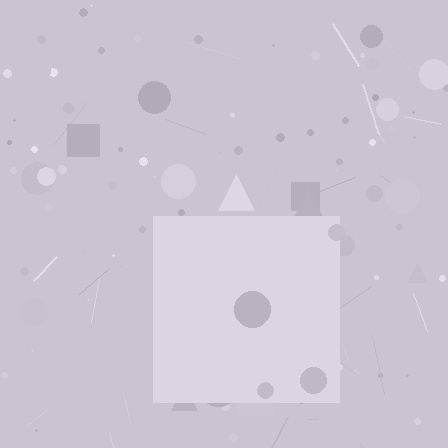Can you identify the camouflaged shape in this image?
The camouflaged shape is a square.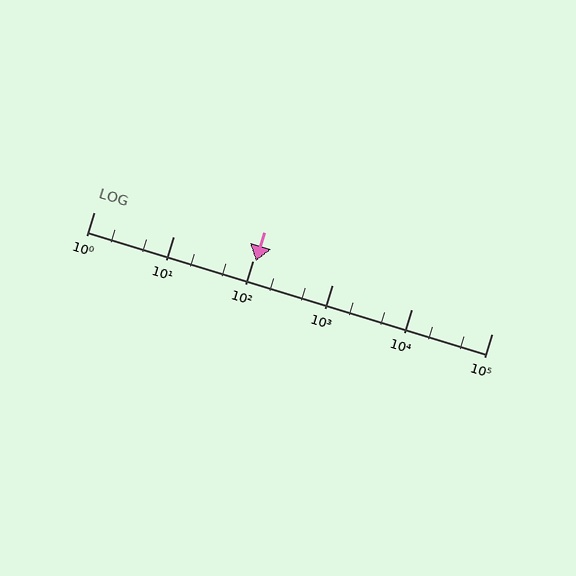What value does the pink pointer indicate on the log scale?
The pointer indicates approximately 110.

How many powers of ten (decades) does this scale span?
The scale spans 5 decades, from 1 to 100000.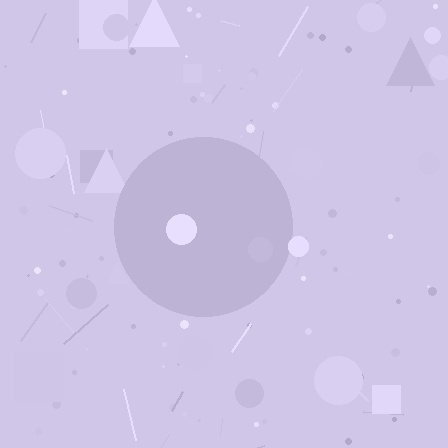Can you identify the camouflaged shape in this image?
The camouflaged shape is a circle.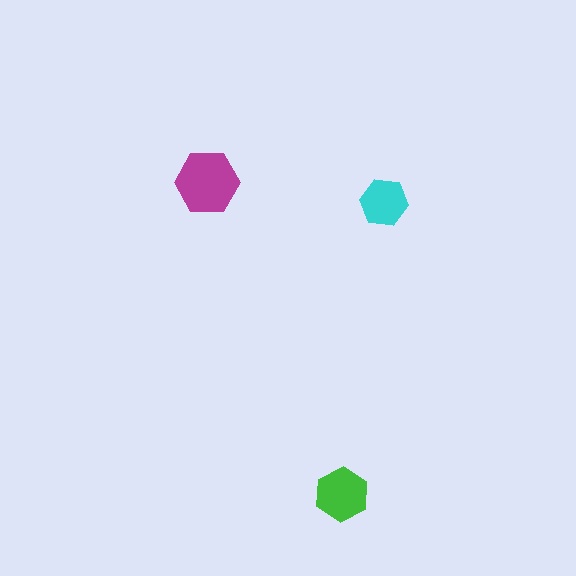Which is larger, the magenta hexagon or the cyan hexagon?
The magenta one.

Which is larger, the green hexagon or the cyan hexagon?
The green one.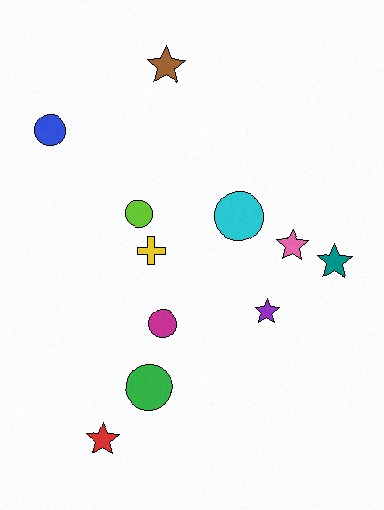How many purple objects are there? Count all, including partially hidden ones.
There is 1 purple object.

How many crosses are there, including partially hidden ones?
There is 1 cross.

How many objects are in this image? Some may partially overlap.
There are 11 objects.